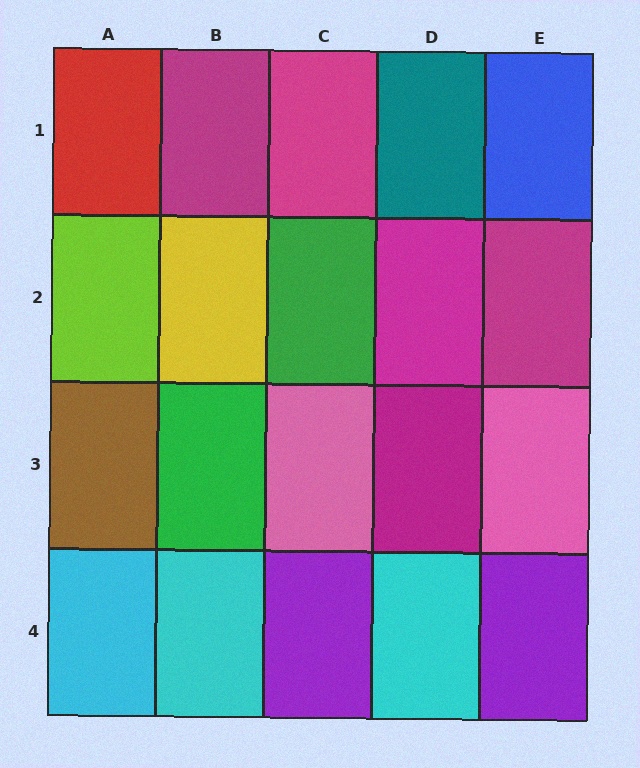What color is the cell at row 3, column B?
Green.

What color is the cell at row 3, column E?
Pink.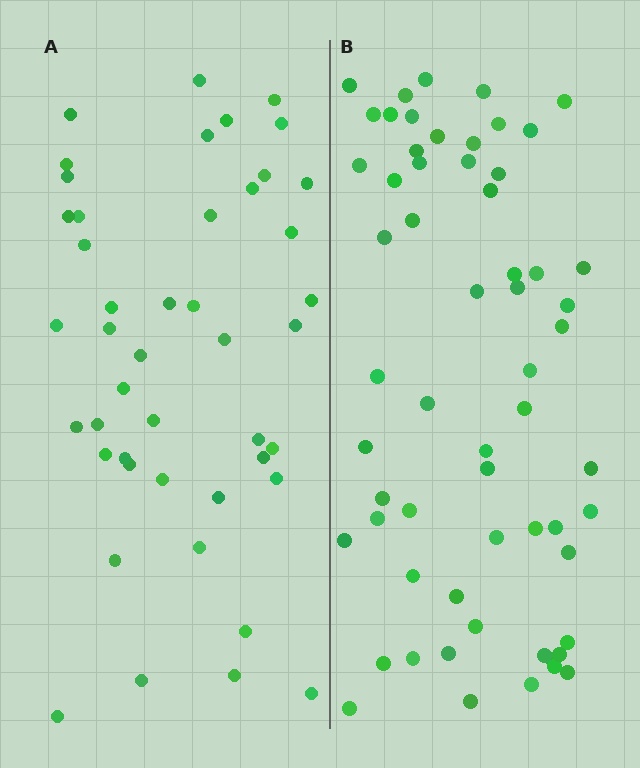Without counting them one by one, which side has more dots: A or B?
Region B (the right region) has more dots.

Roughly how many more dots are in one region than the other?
Region B has approximately 15 more dots than region A.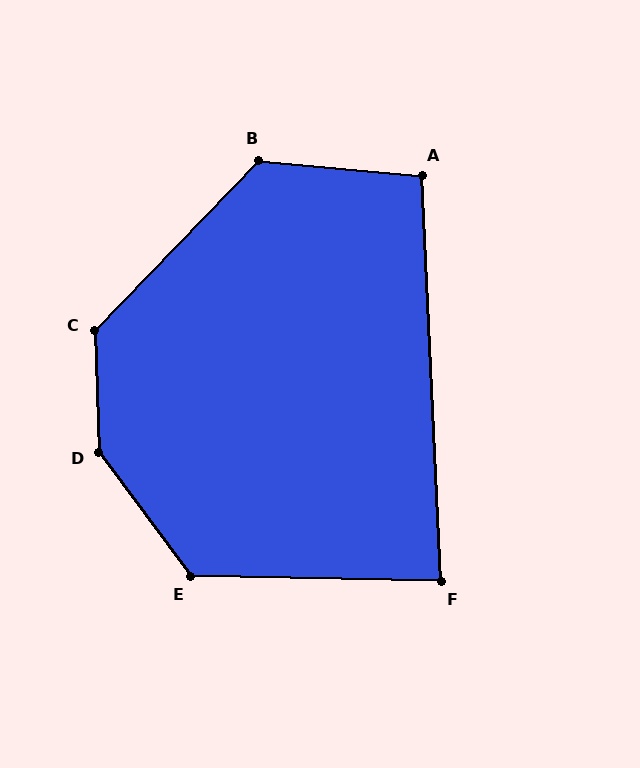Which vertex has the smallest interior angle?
F, at approximately 86 degrees.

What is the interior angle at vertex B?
Approximately 128 degrees (obtuse).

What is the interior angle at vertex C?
Approximately 134 degrees (obtuse).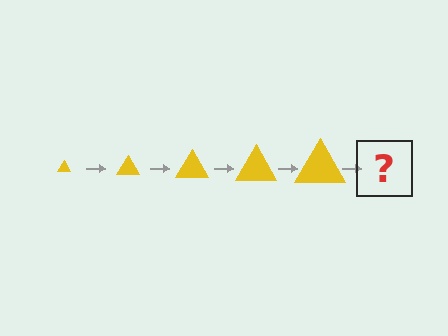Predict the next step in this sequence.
The next step is a yellow triangle, larger than the previous one.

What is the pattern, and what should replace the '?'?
The pattern is that the triangle gets progressively larger each step. The '?' should be a yellow triangle, larger than the previous one.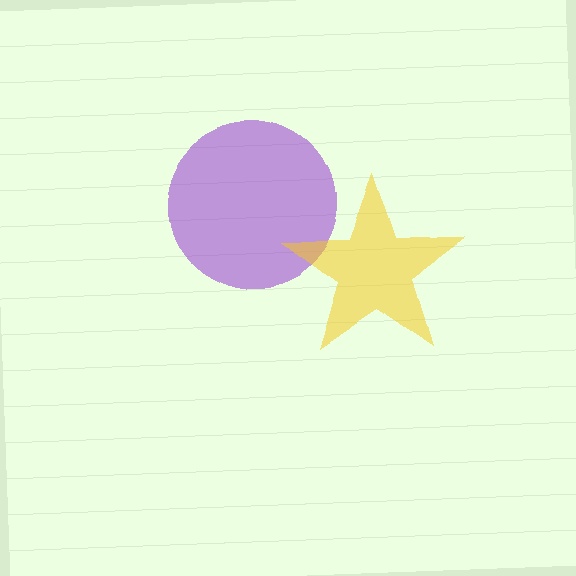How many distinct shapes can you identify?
There are 2 distinct shapes: a purple circle, a yellow star.